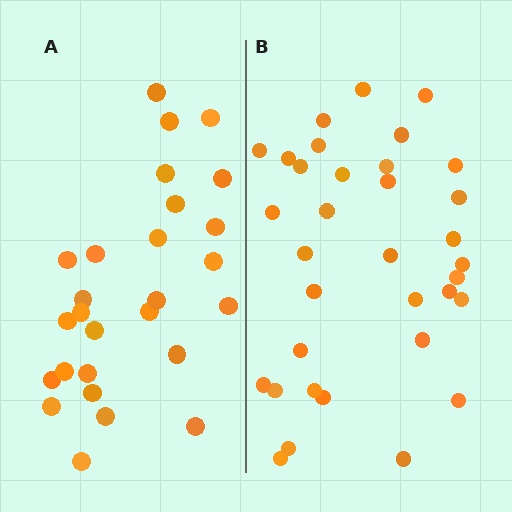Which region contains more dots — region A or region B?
Region B (the right region) has more dots.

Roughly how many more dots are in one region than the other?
Region B has roughly 8 or so more dots than region A.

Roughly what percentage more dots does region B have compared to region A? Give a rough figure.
About 25% more.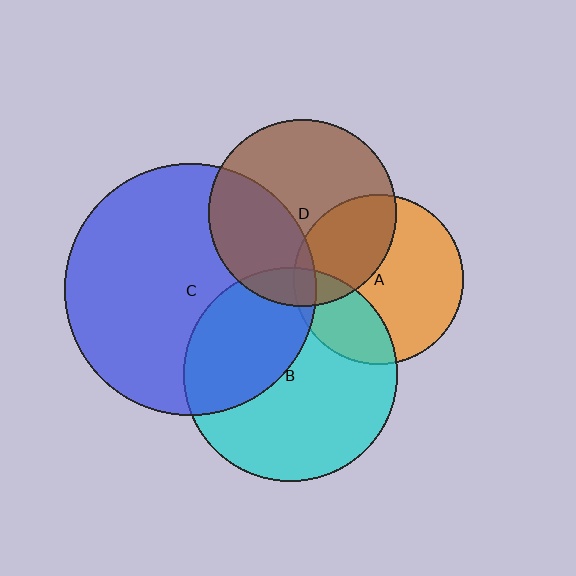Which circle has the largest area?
Circle C (blue).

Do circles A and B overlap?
Yes.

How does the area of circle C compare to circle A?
Approximately 2.2 times.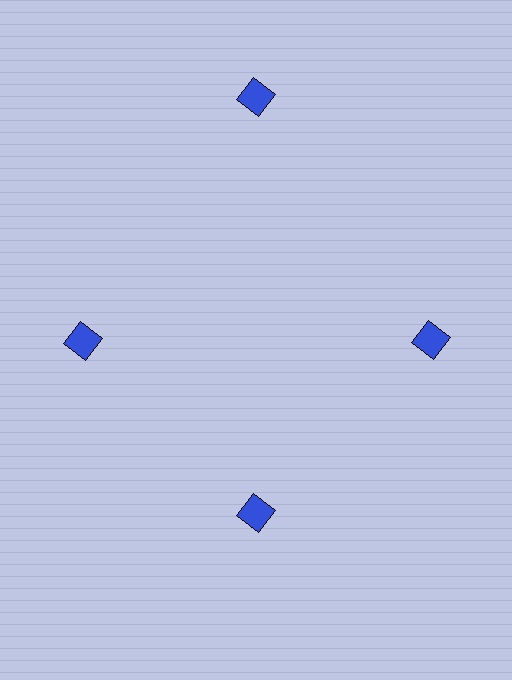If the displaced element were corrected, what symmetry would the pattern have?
It would have 4-fold rotational symmetry — the pattern would map onto itself every 90 degrees.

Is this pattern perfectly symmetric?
No. The 4 blue diamonds are arranged in a ring, but one element near the 12 o'clock position is pushed outward from the center, breaking the 4-fold rotational symmetry.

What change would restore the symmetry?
The symmetry would be restored by moving it inward, back onto the ring so that all 4 diamonds sit at equal angles and equal distance from the center.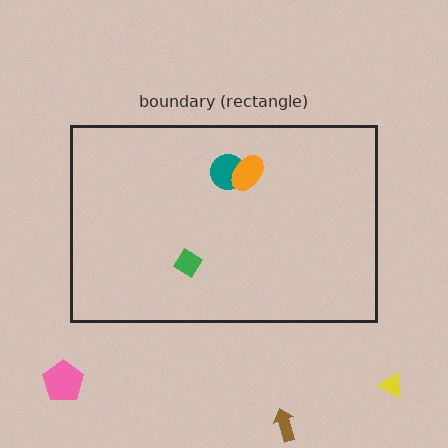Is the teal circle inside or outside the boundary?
Inside.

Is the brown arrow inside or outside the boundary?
Outside.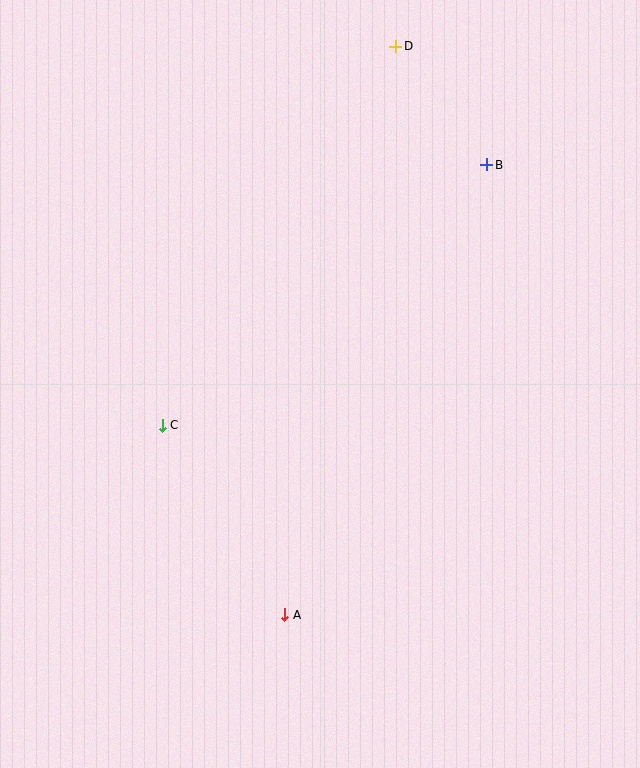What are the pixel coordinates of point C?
Point C is at (162, 425).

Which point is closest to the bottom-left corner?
Point A is closest to the bottom-left corner.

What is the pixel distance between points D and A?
The distance between D and A is 579 pixels.